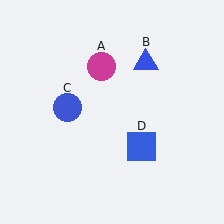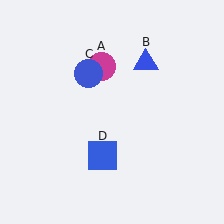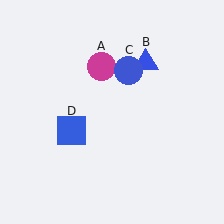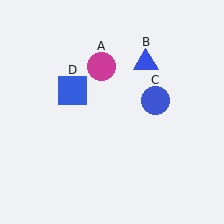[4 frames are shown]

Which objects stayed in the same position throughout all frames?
Magenta circle (object A) and blue triangle (object B) remained stationary.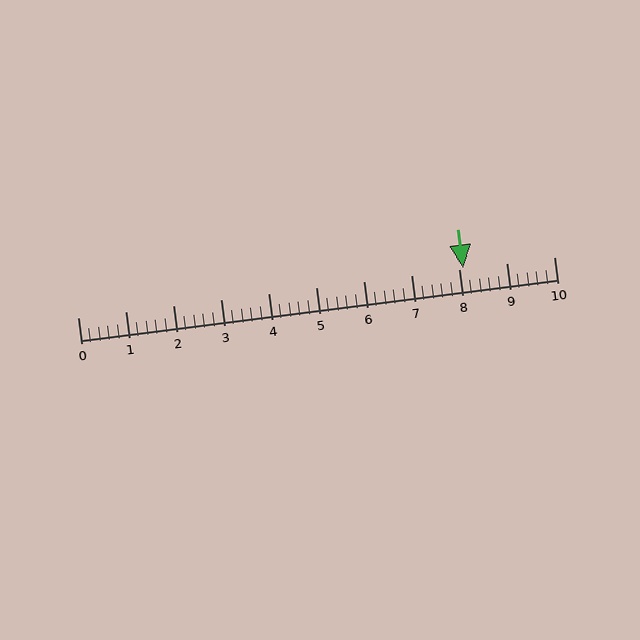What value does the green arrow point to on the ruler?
The green arrow points to approximately 8.1.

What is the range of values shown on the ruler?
The ruler shows values from 0 to 10.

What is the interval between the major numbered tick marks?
The major tick marks are spaced 1 units apart.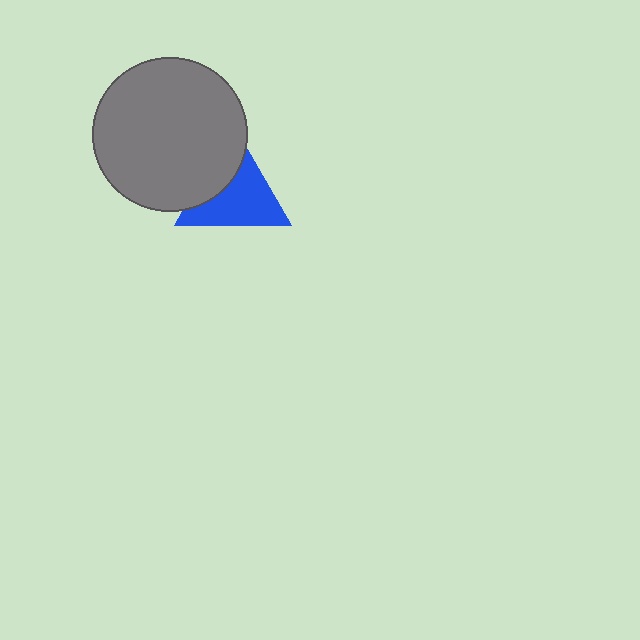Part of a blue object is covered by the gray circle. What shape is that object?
It is a triangle.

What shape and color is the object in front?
The object in front is a gray circle.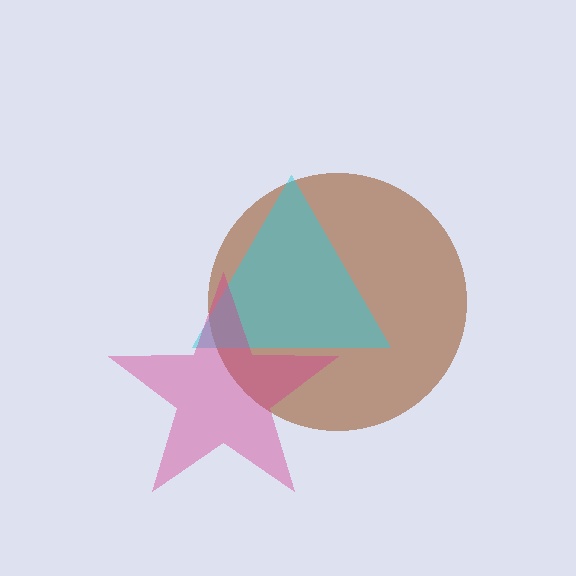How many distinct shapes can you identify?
There are 3 distinct shapes: a brown circle, a cyan triangle, a magenta star.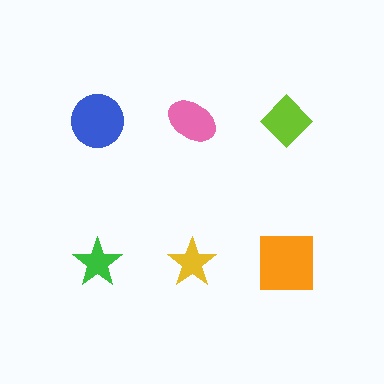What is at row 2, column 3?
An orange square.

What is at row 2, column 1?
A green star.